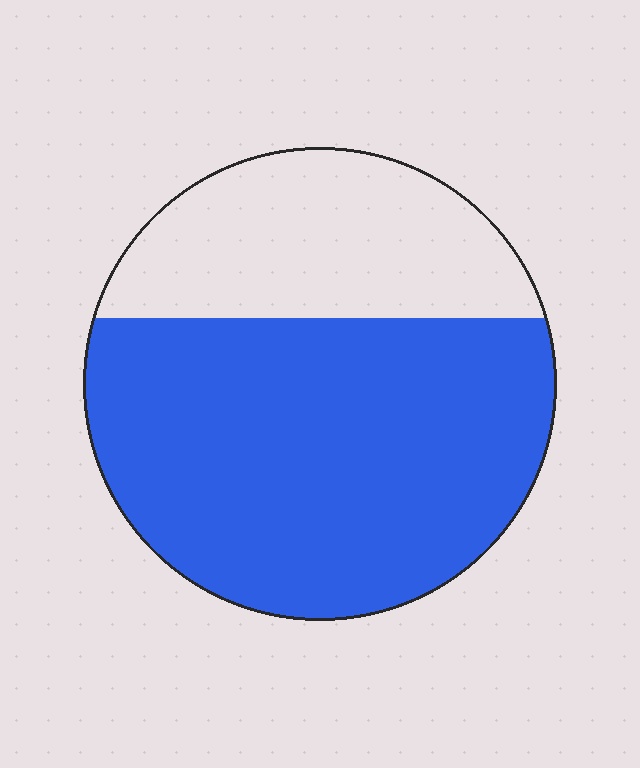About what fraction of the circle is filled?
About two thirds (2/3).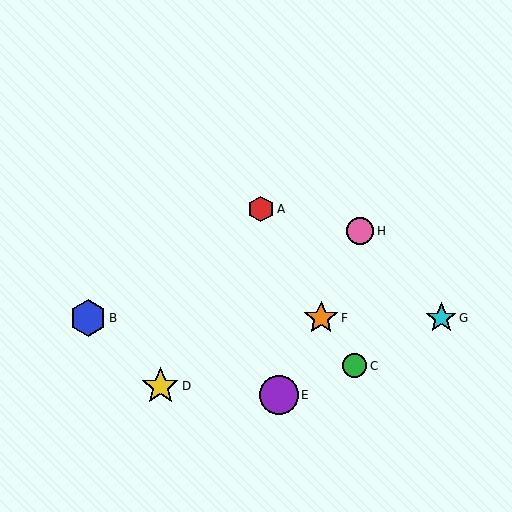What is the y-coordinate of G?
Object G is at y≈318.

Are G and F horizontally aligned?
Yes, both are at y≈318.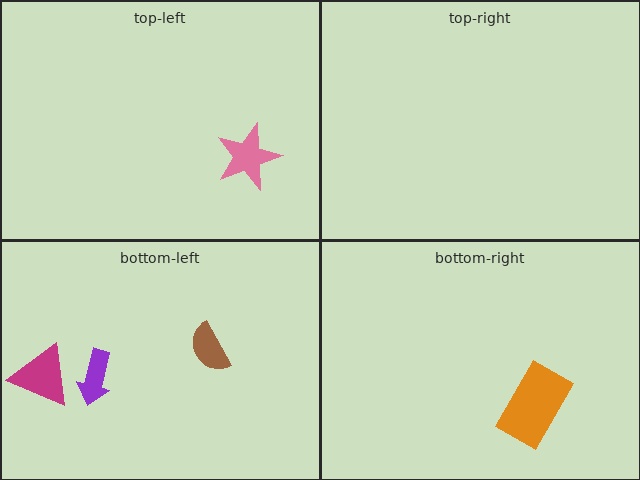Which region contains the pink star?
The top-left region.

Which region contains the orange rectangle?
The bottom-right region.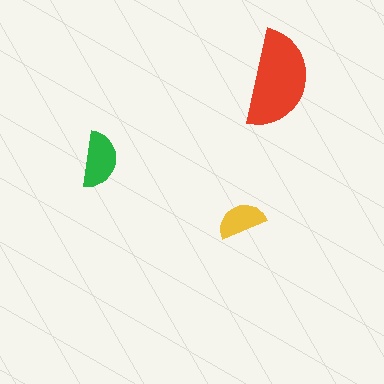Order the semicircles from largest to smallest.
the red one, the green one, the yellow one.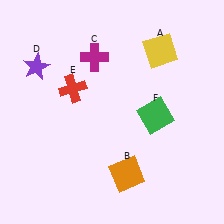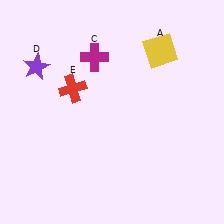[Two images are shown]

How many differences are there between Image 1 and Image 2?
There are 2 differences between the two images.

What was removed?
The green square (F), the orange square (B) were removed in Image 2.